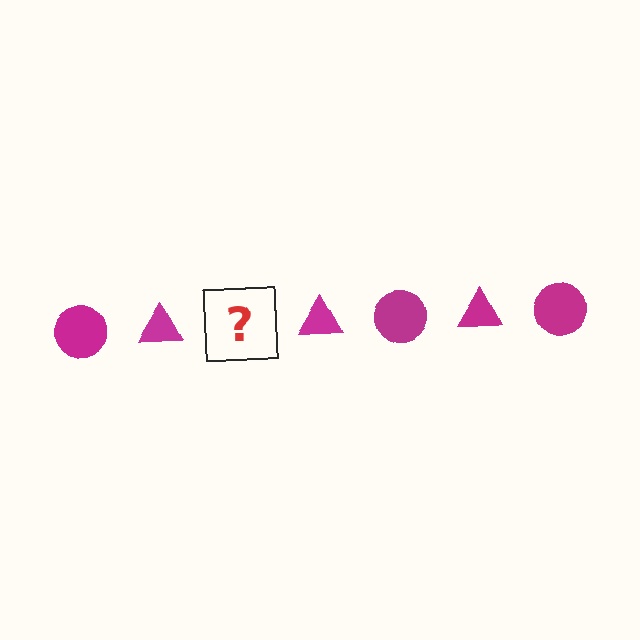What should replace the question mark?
The question mark should be replaced with a magenta circle.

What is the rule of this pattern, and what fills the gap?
The rule is that the pattern cycles through circle, triangle shapes in magenta. The gap should be filled with a magenta circle.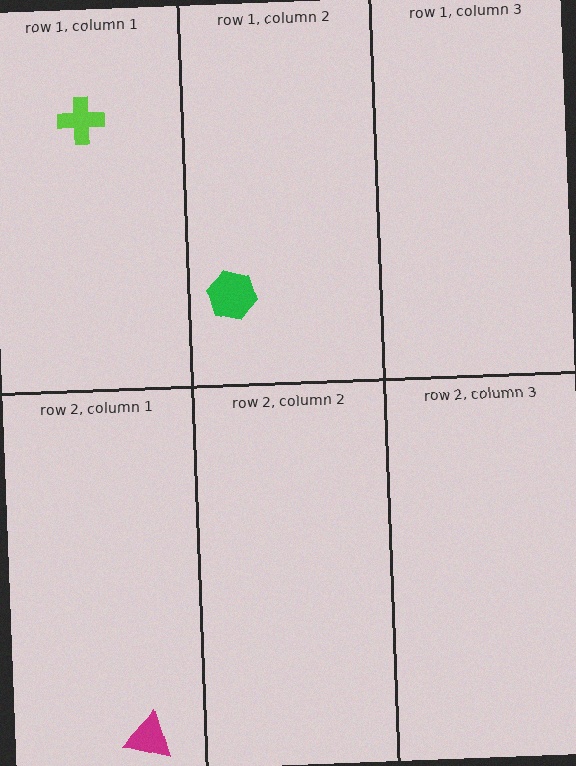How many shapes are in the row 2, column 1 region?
1.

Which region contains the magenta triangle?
The row 2, column 1 region.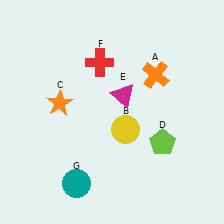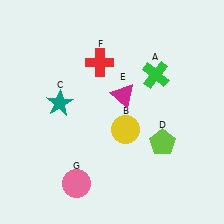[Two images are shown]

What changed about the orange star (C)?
In Image 1, C is orange. In Image 2, it changed to teal.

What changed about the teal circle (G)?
In Image 1, G is teal. In Image 2, it changed to pink.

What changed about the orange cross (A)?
In Image 1, A is orange. In Image 2, it changed to green.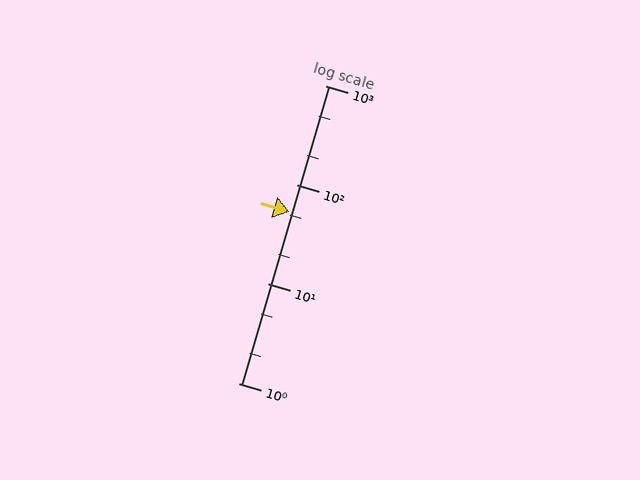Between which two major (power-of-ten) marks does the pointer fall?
The pointer is between 10 and 100.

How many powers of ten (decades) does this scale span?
The scale spans 3 decades, from 1 to 1000.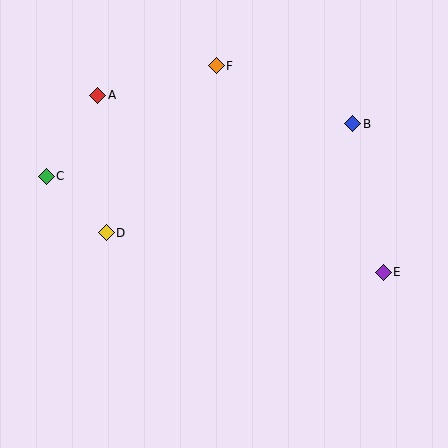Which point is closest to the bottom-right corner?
Point E is closest to the bottom-right corner.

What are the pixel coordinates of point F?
Point F is at (216, 66).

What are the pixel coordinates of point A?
Point A is at (97, 95).